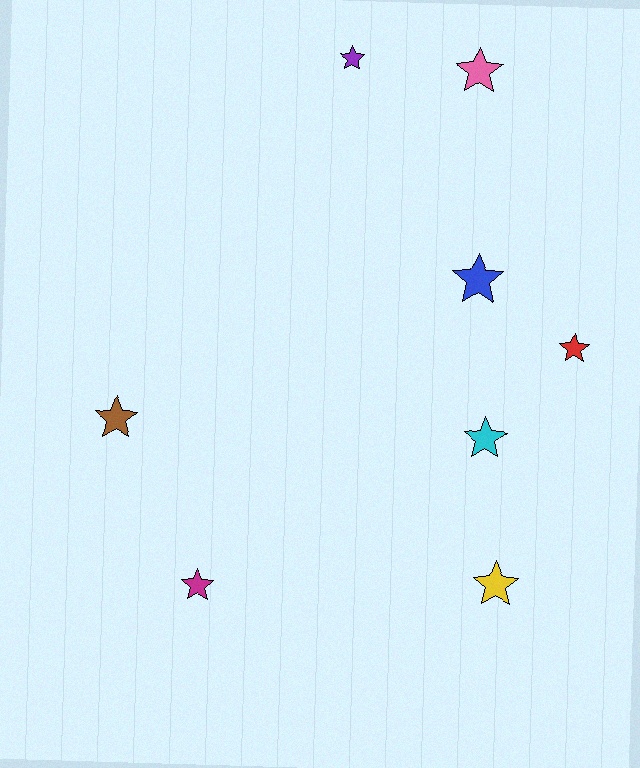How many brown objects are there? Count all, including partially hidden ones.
There is 1 brown object.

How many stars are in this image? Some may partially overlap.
There are 8 stars.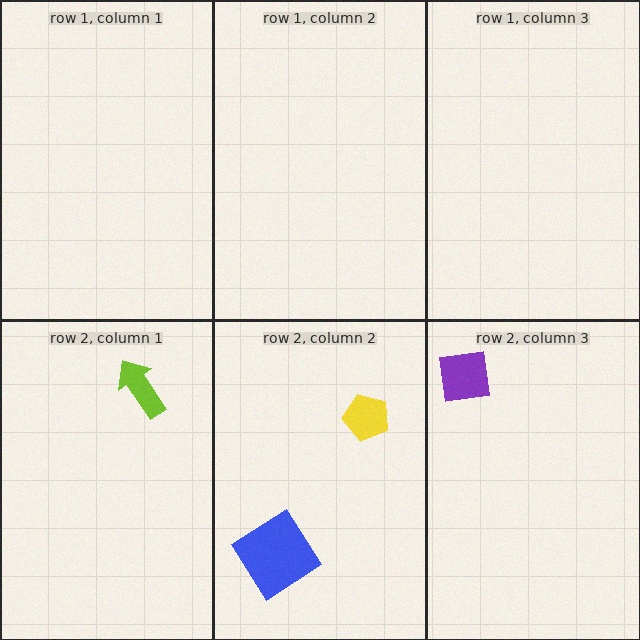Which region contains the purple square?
The row 2, column 3 region.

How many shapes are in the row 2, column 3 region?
1.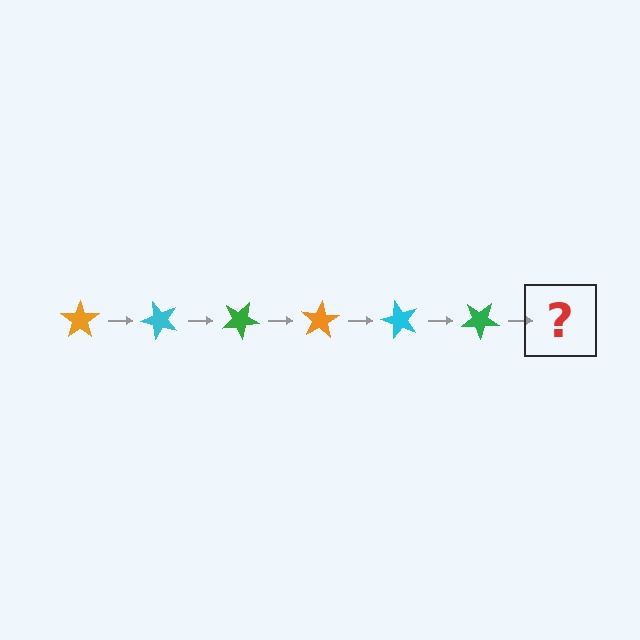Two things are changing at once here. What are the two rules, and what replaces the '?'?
The two rules are that it rotates 50 degrees each step and the color cycles through orange, cyan, and green. The '?' should be an orange star, rotated 300 degrees from the start.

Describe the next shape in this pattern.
It should be an orange star, rotated 300 degrees from the start.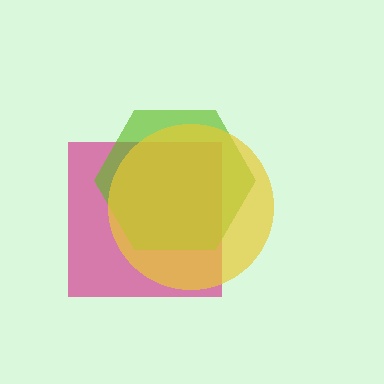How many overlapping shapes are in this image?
There are 3 overlapping shapes in the image.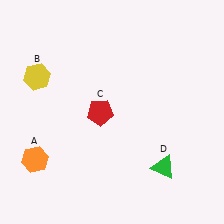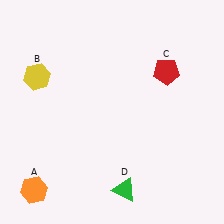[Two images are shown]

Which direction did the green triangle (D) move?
The green triangle (D) moved left.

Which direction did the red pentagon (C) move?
The red pentagon (C) moved right.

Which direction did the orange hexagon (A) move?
The orange hexagon (A) moved down.